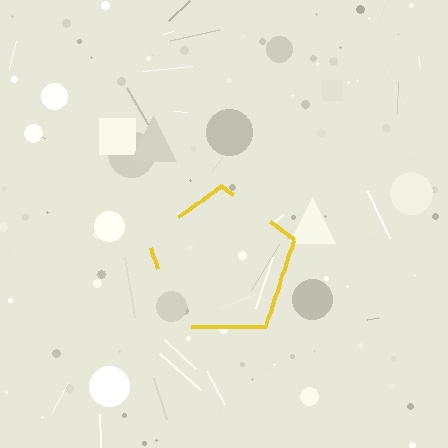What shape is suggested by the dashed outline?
The dashed outline suggests a pentagon.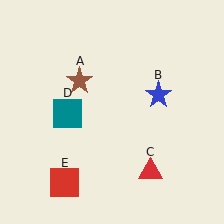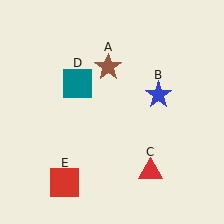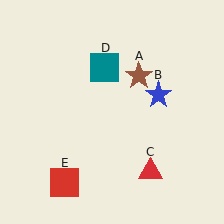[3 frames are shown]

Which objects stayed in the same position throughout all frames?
Blue star (object B) and red triangle (object C) and red square (object E) remained stationary.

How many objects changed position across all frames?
2 objects changed position: brown star (object A), teal square (object D).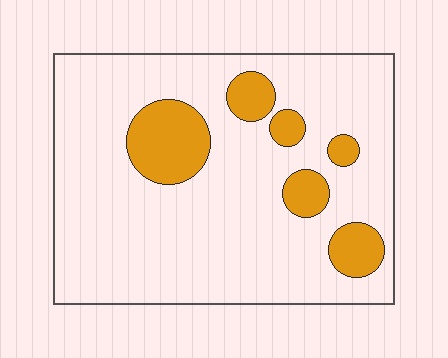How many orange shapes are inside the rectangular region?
6.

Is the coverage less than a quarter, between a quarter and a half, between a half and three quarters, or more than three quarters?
Less than a quarter.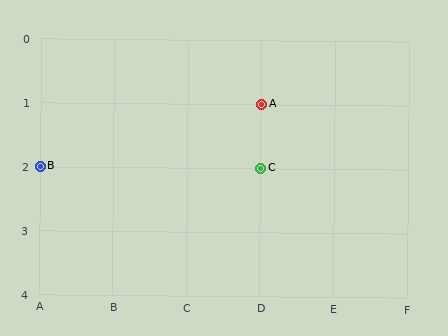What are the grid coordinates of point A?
Point A is at grid coordinates (D, 1).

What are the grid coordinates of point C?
Point C is at grid coordinates (D, 2).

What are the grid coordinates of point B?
Point B is at grid coordinates (A, 2).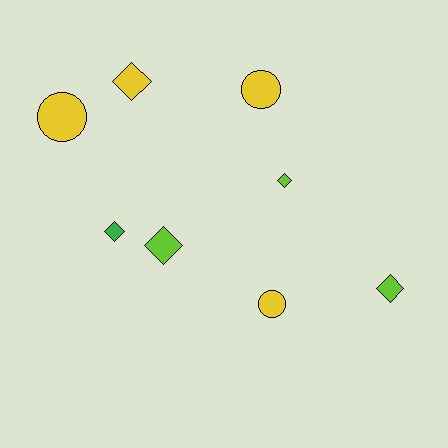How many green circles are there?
There are no green circles.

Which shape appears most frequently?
Diamond, with 5 objects.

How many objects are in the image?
There are 8 objects.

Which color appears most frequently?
Yellow, with 4 objects.